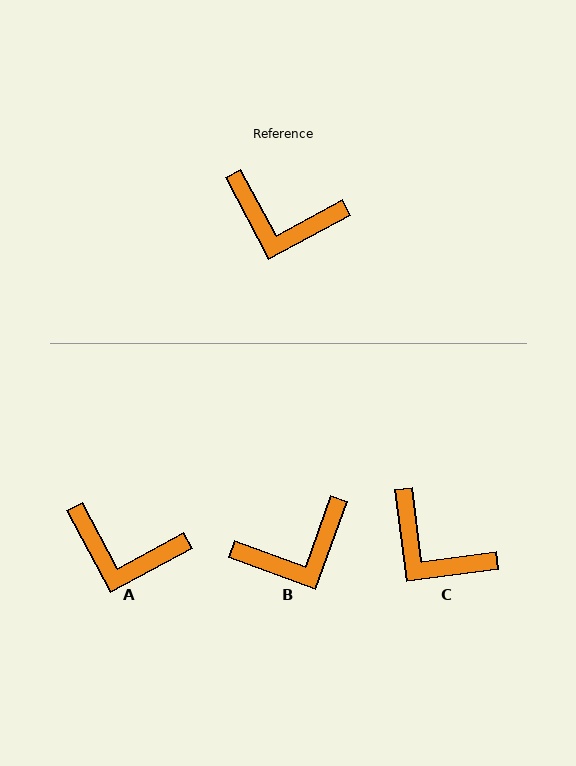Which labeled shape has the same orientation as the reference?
A.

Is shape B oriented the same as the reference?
No, it is off by about 42 degrees.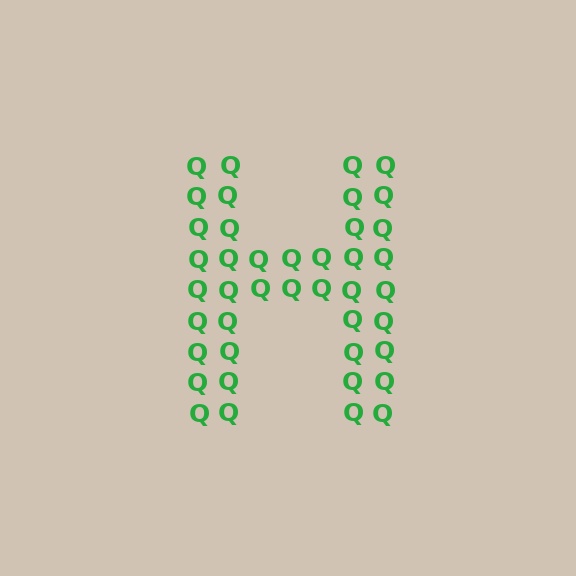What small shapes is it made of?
It is made of small letter Q's.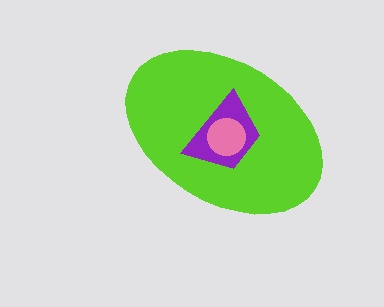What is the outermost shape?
The lime ellipse.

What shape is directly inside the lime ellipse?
The purple trapezoid.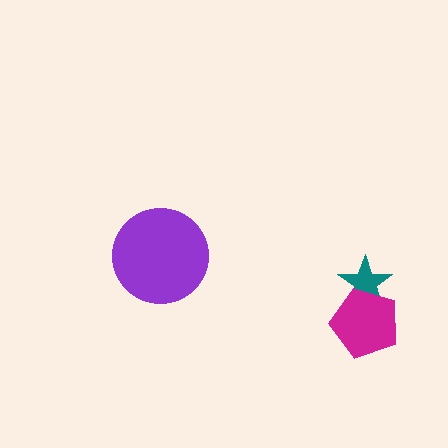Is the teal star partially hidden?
Yes, it is partially covered by another shape.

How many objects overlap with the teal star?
1 object overlaps with the teal star.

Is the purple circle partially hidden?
No, no other shape covers it.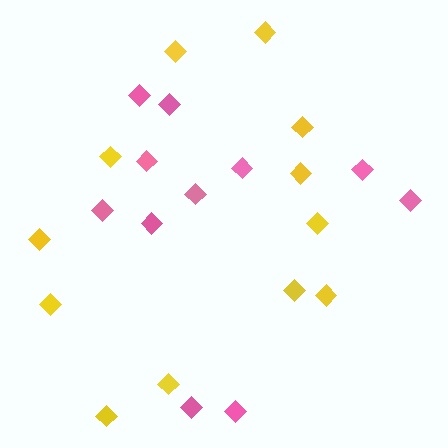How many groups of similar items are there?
There are 2 groups: one group of pink diamonds (11) and one group of yellow diamonds (12).